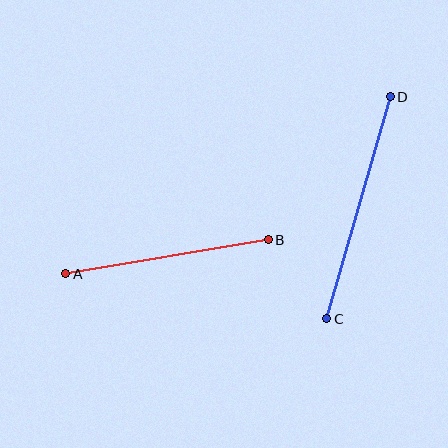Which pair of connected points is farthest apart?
Points C and D are farthest apart.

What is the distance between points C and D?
The distance is approximately 231 pixels.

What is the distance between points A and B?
The distance is approximately 205 pixels.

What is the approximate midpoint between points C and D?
The midpoint is at approximately (359, 208) pixels.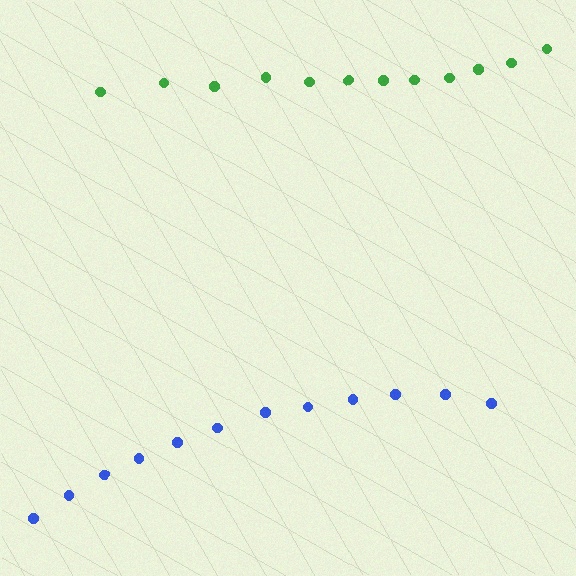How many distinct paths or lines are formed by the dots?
There are 2 distinct paths.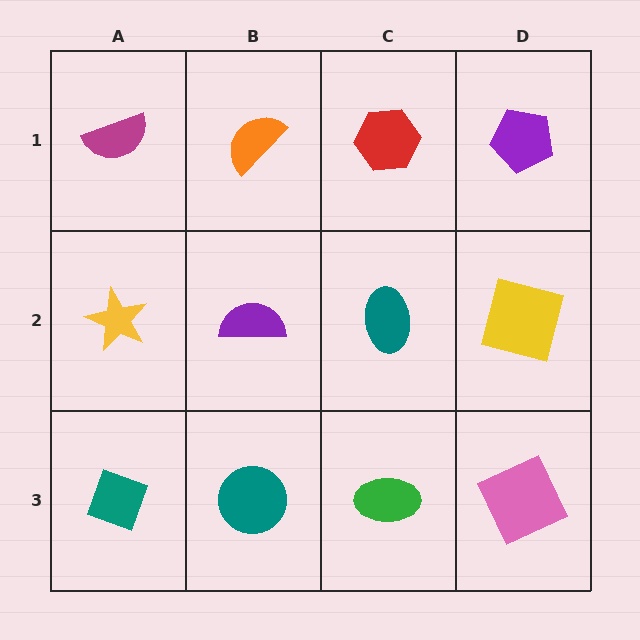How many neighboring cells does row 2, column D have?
3.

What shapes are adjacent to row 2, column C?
A red hexagon (row 1, column C), a green ellipse (row 3, column C), a purple semicircle (row 2, column B), a yellow square (row 2, column D).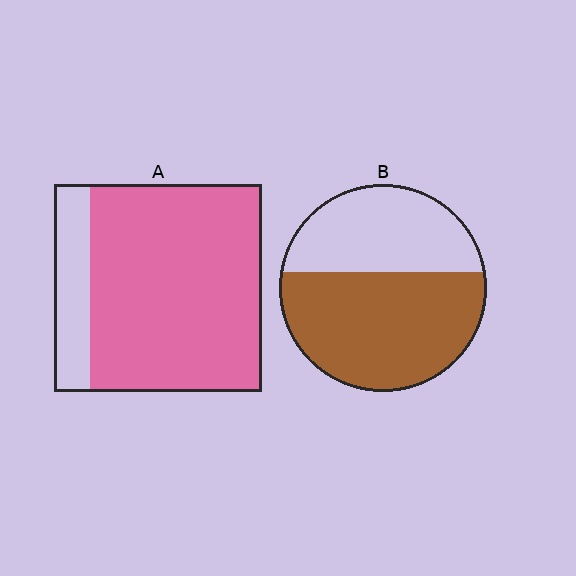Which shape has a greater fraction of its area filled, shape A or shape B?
Shape A.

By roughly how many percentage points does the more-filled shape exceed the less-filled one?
By roughly 25 percentage points (A over B).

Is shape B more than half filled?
Yes.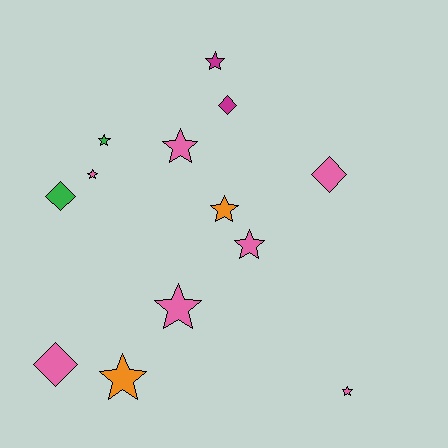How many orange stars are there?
There are 2 orange stars.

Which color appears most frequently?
Pink, with 7 objects.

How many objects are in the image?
There are 13 objects.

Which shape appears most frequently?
Star, with 9 objects.